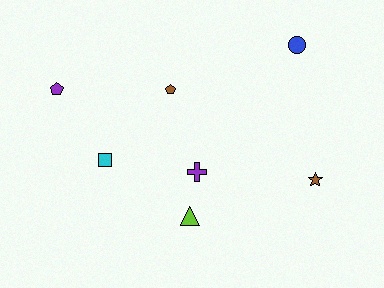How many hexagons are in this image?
There are no hexagons.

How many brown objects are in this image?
There are 2 brown objects.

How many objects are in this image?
There are 7 objects.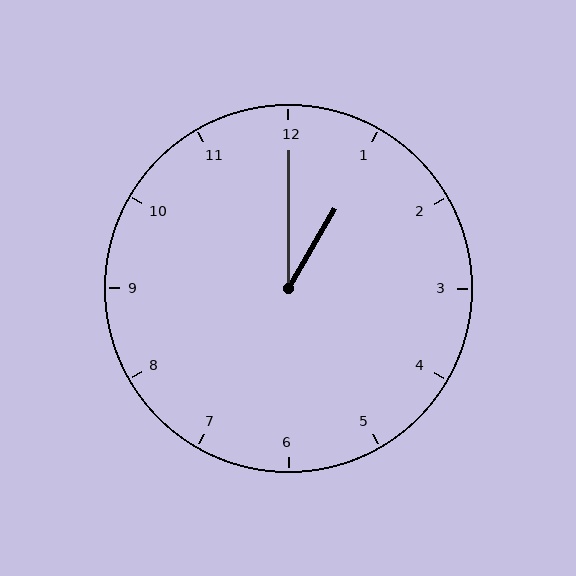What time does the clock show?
1:00.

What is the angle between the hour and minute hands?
Approximately 30 degrees.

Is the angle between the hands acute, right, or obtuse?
It is acute.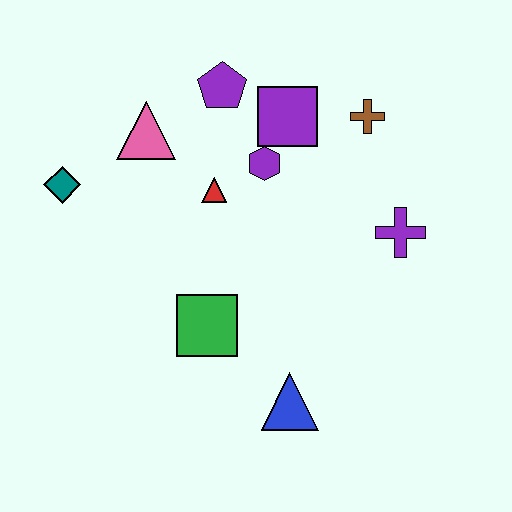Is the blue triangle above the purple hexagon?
No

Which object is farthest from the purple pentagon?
The blue triangle is farthest from the purple pentagon.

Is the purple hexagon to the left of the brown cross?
Yes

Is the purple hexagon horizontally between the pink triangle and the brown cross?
Yes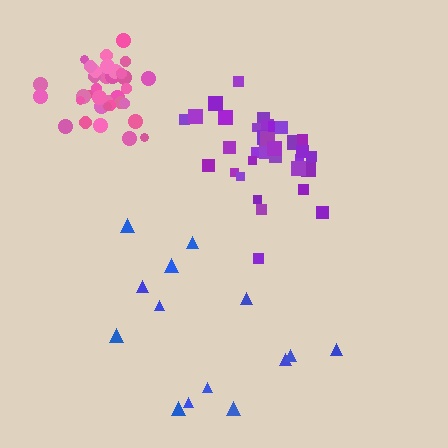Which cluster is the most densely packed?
Pink.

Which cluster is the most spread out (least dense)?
Blue.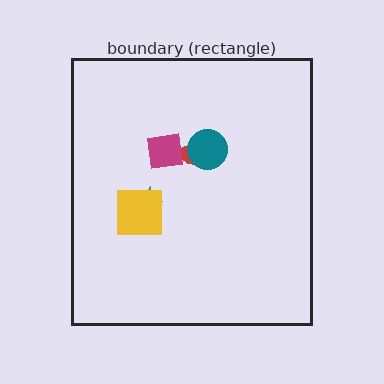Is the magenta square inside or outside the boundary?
Inside.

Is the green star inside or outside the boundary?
Inside.